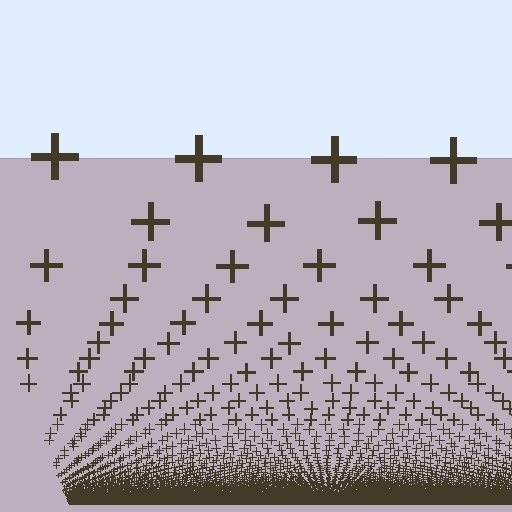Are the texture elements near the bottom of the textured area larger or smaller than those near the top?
Smaller. The gradient is inverted — elements near the bottom are smaller and denser.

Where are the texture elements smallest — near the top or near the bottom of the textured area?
Near the bottom.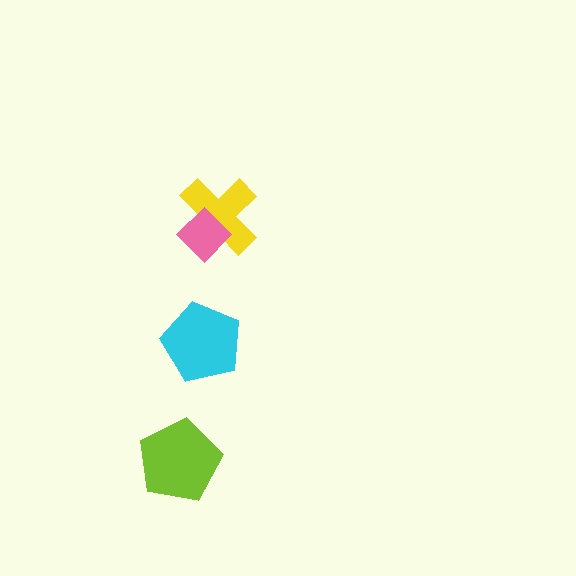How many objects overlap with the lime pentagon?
0 objects overlap with the lime pentagon.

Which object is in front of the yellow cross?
The pink diamond is in front of the yellow cross.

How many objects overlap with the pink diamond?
1 object overlaps with the pink diamond.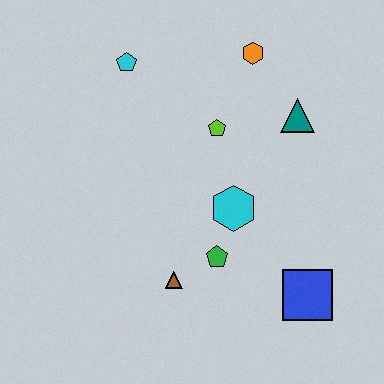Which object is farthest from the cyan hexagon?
The cyan pentagon is farthest from the cyan hexagon.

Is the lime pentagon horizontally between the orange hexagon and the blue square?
No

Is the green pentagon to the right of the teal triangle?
No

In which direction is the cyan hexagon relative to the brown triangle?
The cyan hexagon is above the brown triangle.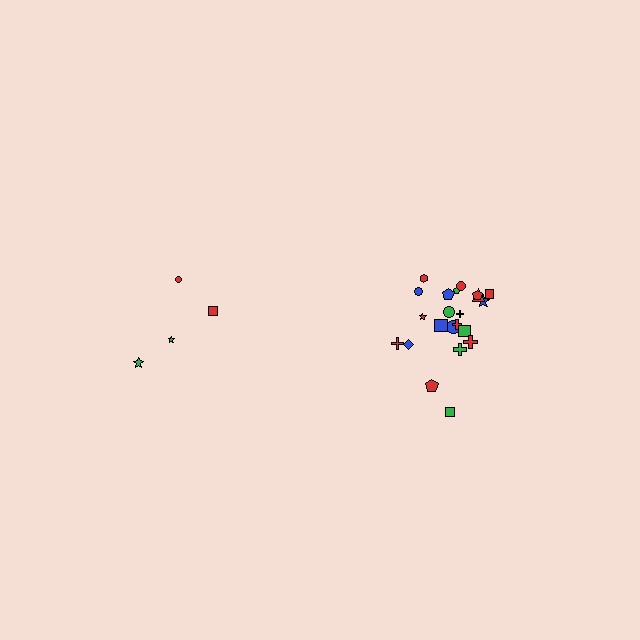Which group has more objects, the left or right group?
The right group.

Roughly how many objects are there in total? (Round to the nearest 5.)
Roughly 25 objects in total.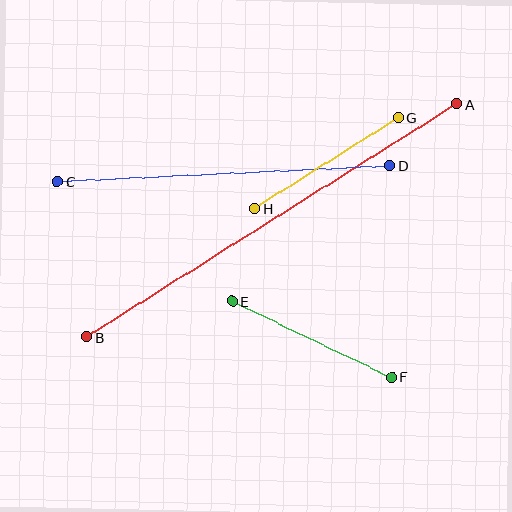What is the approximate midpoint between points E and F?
The midpoint is at approximately (312, 339) pixels.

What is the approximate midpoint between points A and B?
The midpoint is at approximately (272, 221) pixels.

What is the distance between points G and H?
The distance is approximately 170 pixels.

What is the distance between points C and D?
The distance is approximately 333 pixels.